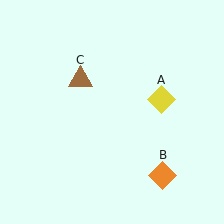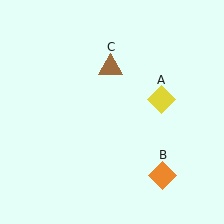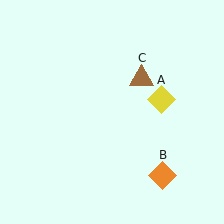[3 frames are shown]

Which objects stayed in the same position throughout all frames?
Yellow diamond (object A) and orange diamond (object B) remained stationary.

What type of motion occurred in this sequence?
The brown triangle (object C) rotated clockwise around the center of the scene.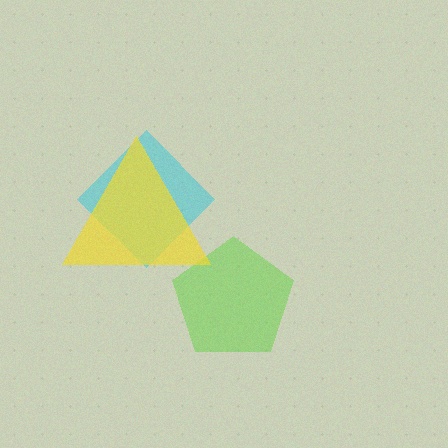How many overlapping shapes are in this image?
There are 3 overlapping shapes in the image.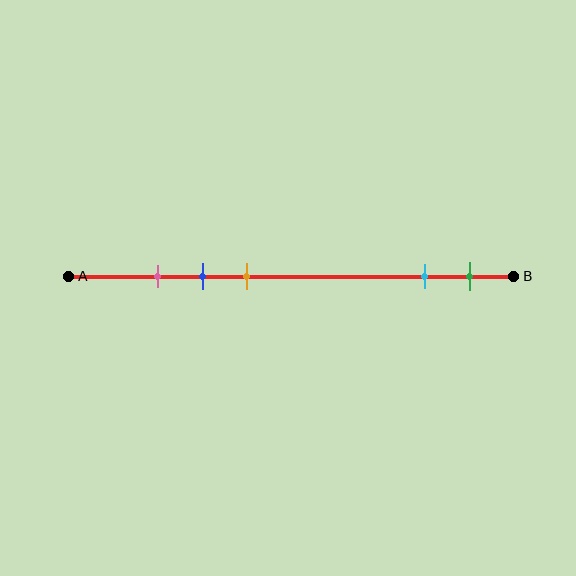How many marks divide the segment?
There are 5 marks dividing the segment.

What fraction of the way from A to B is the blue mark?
The blue mark is approximately 30% (0.3) of the way from A to B.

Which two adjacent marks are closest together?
The pink and blue marks are the closest adjacent pair.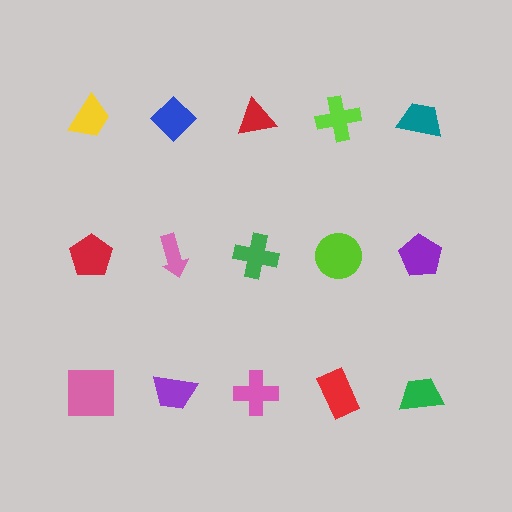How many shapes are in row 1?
5 shapes.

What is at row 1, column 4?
A lime cross.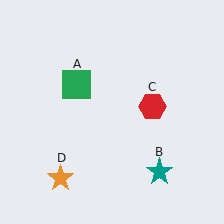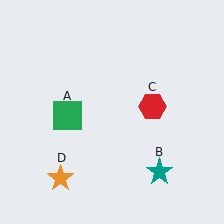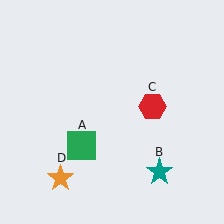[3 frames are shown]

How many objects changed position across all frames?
1 object changed position: green square (object A).